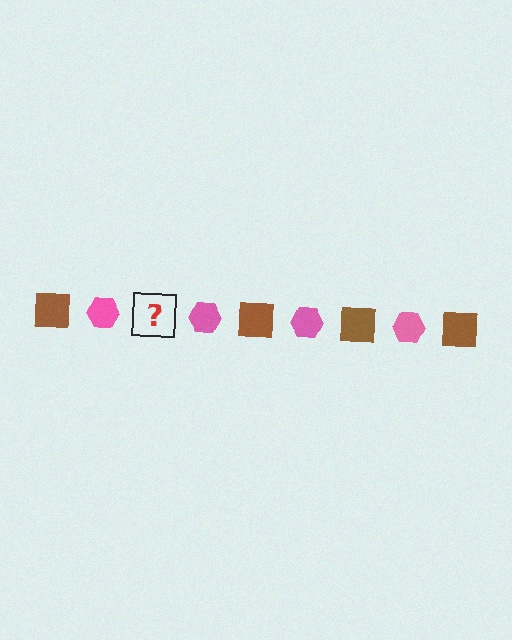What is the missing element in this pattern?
The missing element is a brown square.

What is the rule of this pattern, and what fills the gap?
The rule is that the pattern alternates between brown square and pink hexagon. The gap should be filled with a brown square.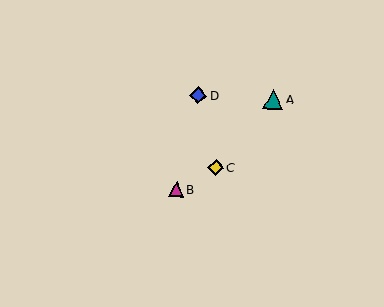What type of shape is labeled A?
Shape A is a teal triangle.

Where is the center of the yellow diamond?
The center of the yellow diamond is at (216, 168).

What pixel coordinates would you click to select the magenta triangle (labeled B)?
Click at (176, 189) to select the magenta triangle B.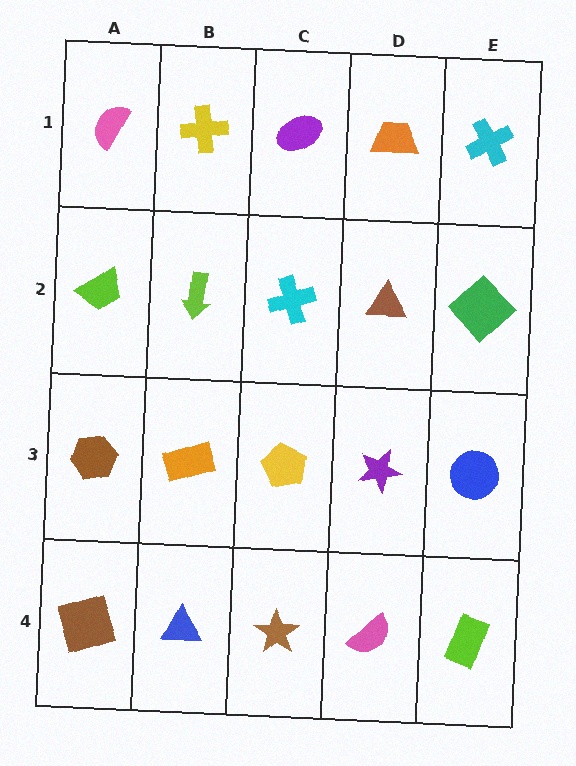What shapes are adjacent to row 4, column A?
A brown hexagon (row 3, column A), a blue triangle (row 4, column B).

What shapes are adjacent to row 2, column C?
A purple ellipse (row 1, column C), a yellow pentagon (row 3, column C), a lime arrow (row 2, column B), a brown triangle (row 2, column D).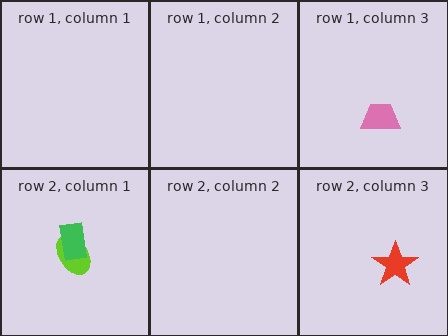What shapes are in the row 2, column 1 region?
The lime ellipse, the green rectangle.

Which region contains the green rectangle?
The row 2, column 1 region.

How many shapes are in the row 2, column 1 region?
2.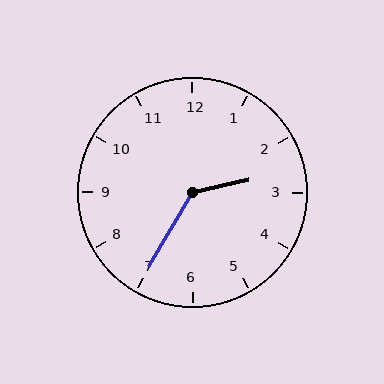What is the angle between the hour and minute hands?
Approximately 132 degrees.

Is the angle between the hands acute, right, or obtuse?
It is obtuse.